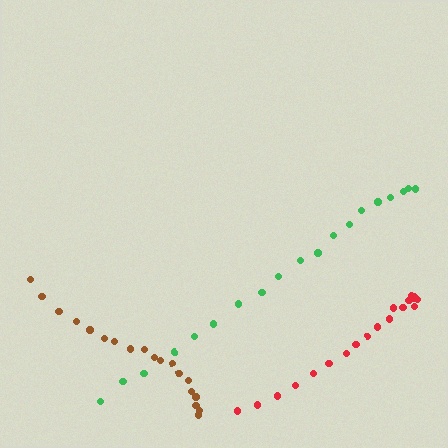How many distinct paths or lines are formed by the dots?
There are 3 distinct paths.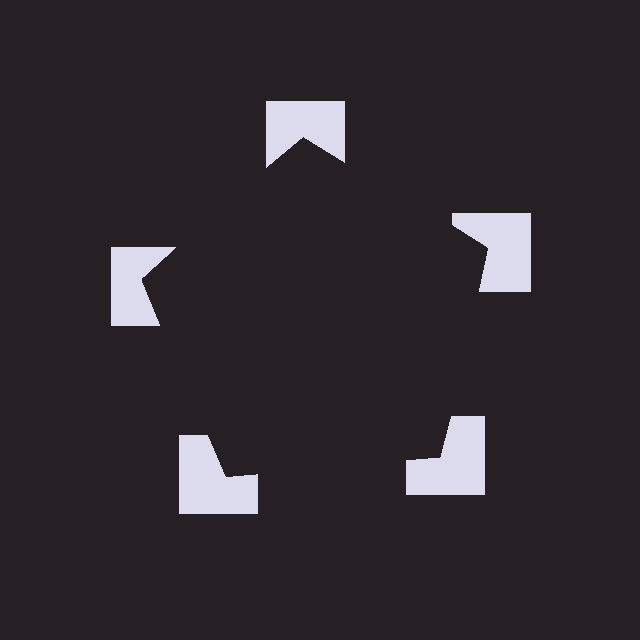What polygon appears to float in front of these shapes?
An illusory pentagon — its edges are inferred from the aligned wedge cuts in the notched squares, not physically drawn.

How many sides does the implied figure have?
5 sides.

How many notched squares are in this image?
There are 5 — one at each vertex of the illusory pentagon.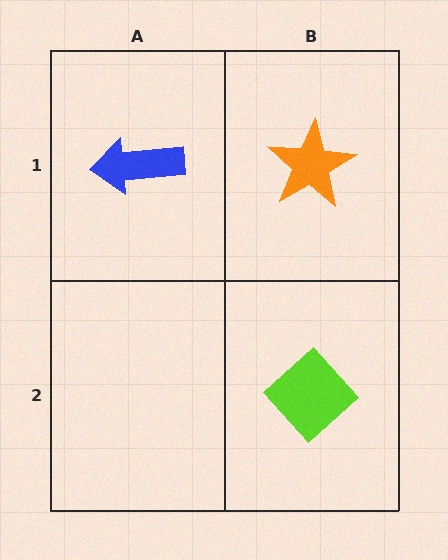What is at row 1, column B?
An orange star.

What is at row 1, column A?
A blue arrow.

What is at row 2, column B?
A lime diamond.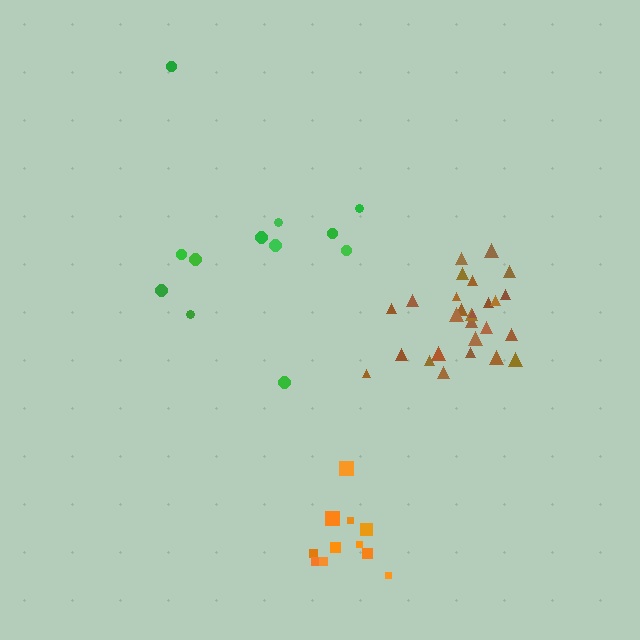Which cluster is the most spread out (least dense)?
Green.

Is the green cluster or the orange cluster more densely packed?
Orange.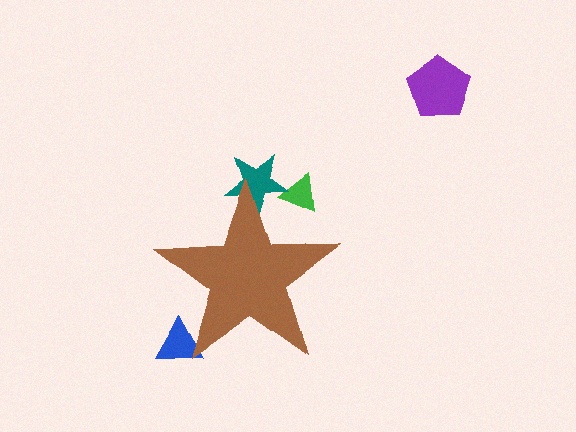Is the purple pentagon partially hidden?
No, the purple pentagon is fully visible.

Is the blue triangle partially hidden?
Yes, the blue triangle is partially hidden behind the brown star.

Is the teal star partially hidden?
Yes, the teal star is partially hidden behind the brown star.